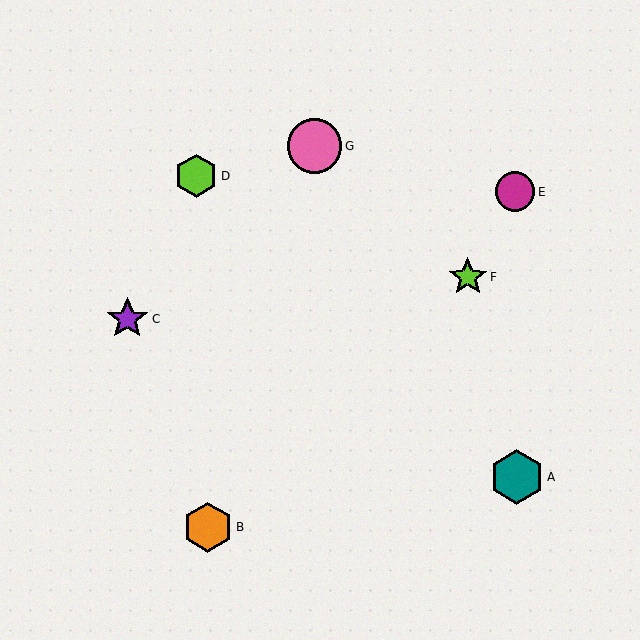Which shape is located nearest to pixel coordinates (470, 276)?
The lime star (labeled F) at (468, 277) is nearest to that location.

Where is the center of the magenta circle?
The center of the magenta circle is at (515, 192).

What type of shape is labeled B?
Shape B is an orange hexagon.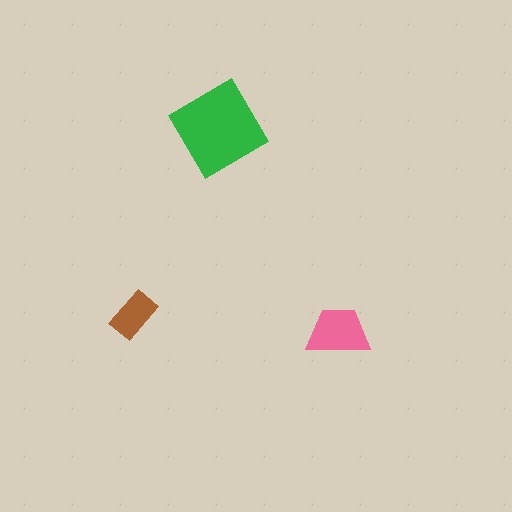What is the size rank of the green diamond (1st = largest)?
1st.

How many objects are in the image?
There are 3 objects in the image.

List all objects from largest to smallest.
The green diamond, the pink trapezoid, the brown rectangle.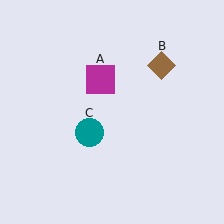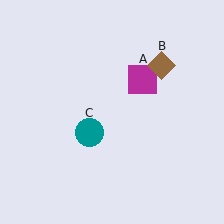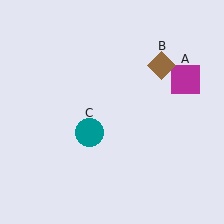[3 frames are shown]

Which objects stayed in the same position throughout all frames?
Brown diamond (object B) and teal circle (object C) remained stationary.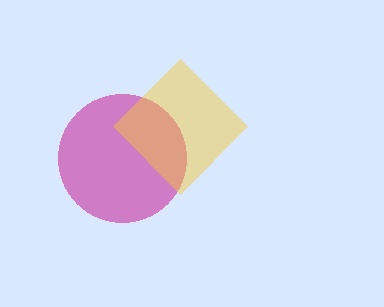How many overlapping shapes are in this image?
There are 2 overlapping shapes in the image.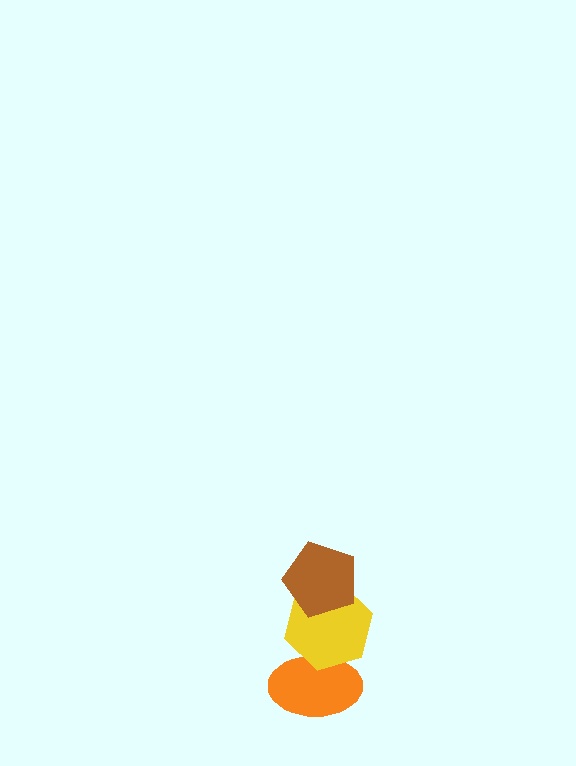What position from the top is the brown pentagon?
The brown pentagon is 1st from the top.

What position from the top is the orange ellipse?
The orange ellipse is 3rd from the top.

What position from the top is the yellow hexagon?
The yellow hexagon is 2nd from the top.